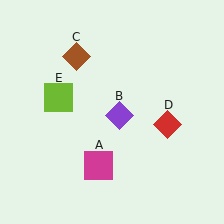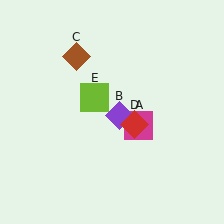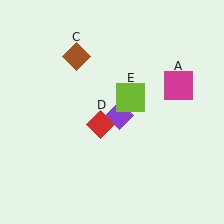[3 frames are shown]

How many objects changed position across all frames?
3 objects changed position: magenta square (object A), red diamond (object D), lime square (object E).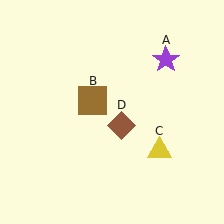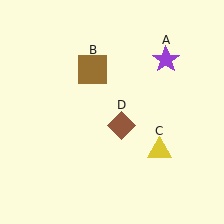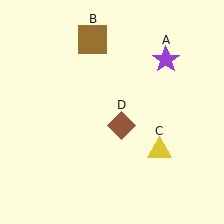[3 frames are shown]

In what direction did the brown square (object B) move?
The brown square (object B) moved up.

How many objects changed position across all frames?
1 object changed position: brown square (object B).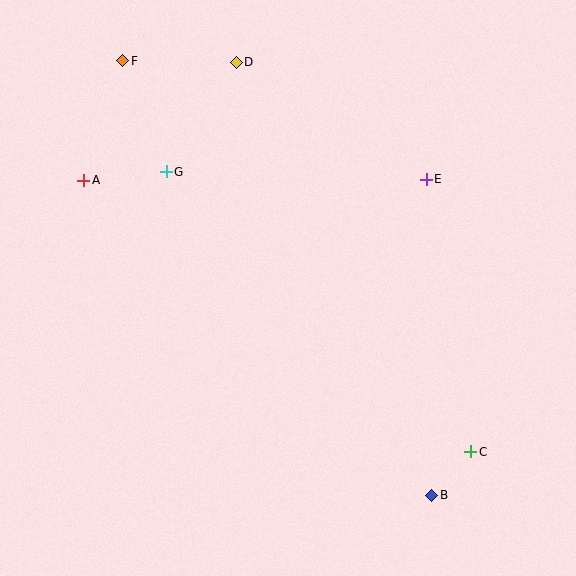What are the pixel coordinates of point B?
Point B is at (432, 495).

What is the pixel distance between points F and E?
The distance between F and E is 326 pixels.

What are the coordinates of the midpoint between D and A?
The midpoint between D and A is at (160, 121).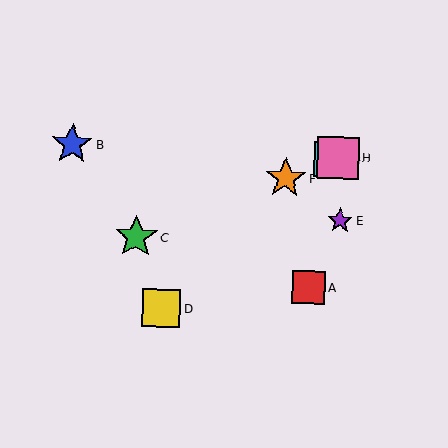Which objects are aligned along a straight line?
Objects C, F, G, H are aligned along a straight line.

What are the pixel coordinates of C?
Object C is at (136, 237).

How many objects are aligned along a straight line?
4 objects (C, F, G, H) are aligned along a straight line.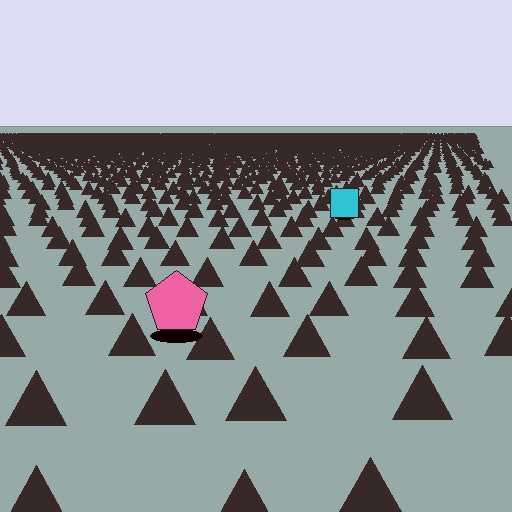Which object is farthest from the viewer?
The cyan square is farthest from the viewer. It appears smaller and the ground texture around it is denser.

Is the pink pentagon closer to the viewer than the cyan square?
Yes. The pink pentagon is closer — you can tell from the texture gradient: the ground texture is coarser near it.